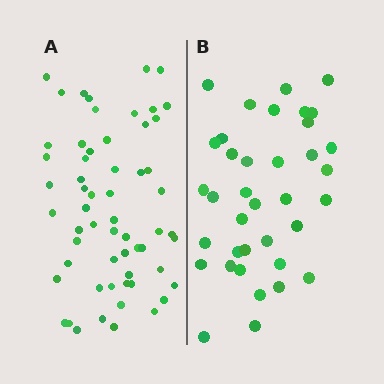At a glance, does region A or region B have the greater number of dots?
Region A (the left region) has more dots.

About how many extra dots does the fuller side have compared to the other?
Region A has approximately 20 more dots than region B.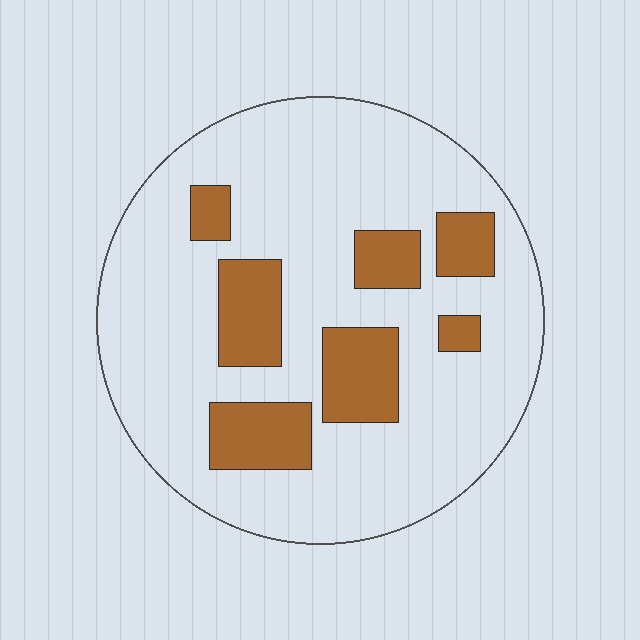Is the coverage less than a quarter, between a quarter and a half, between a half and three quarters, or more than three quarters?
Less than a quarter.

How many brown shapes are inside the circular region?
7.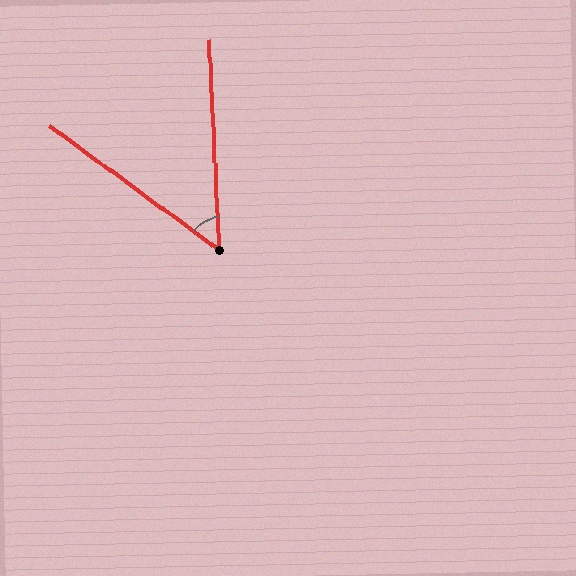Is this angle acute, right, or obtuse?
It is acute.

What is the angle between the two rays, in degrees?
Approximately 51 degrees.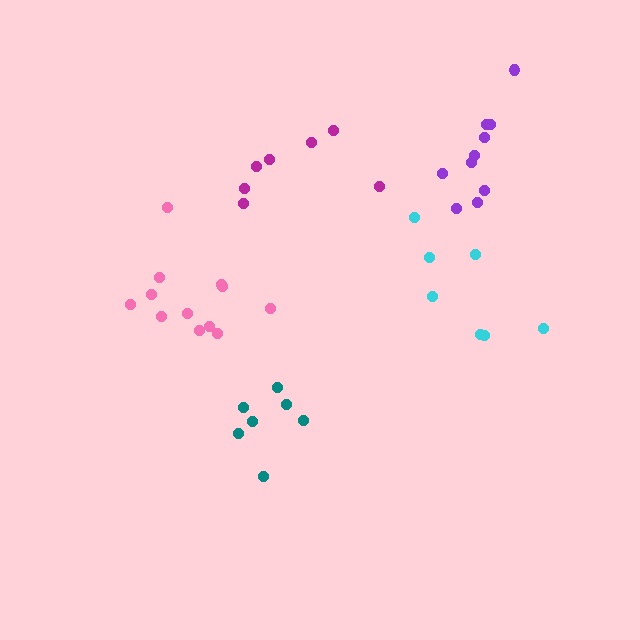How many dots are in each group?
Group 1: 12 dots, Group 2: 7 dots, Group 3: 7 dots, Group 4: 10 dots, Group 5: 7 dots (43 total).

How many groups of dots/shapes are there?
There are 5 groups.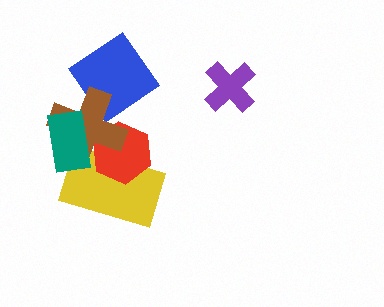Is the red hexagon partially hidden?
Yes, it is partially covered by another shape.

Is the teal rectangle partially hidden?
No, no other shape covers it.